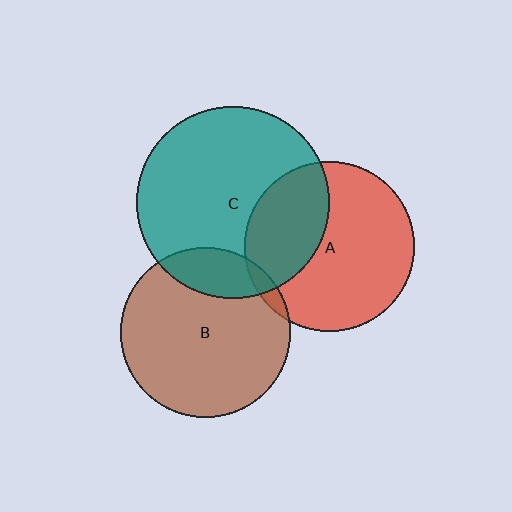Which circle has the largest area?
Circle C (teal).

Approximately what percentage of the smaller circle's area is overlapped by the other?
Approximately 35%.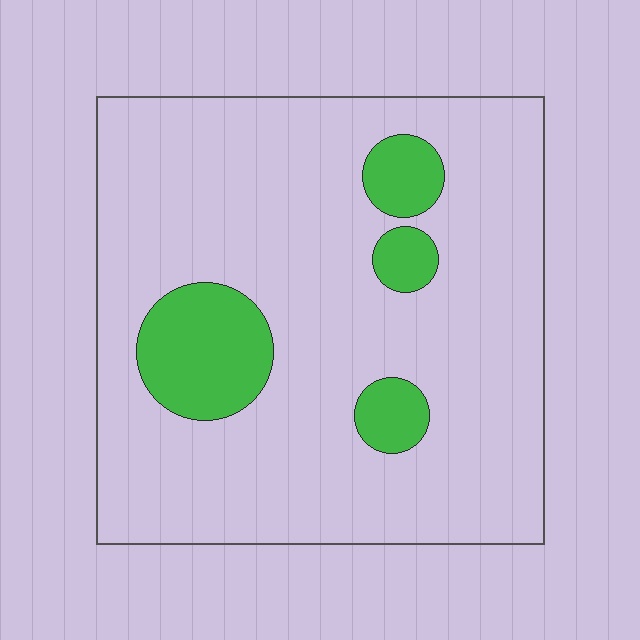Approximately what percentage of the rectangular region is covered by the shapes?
Approximately 15%.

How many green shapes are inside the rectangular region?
4.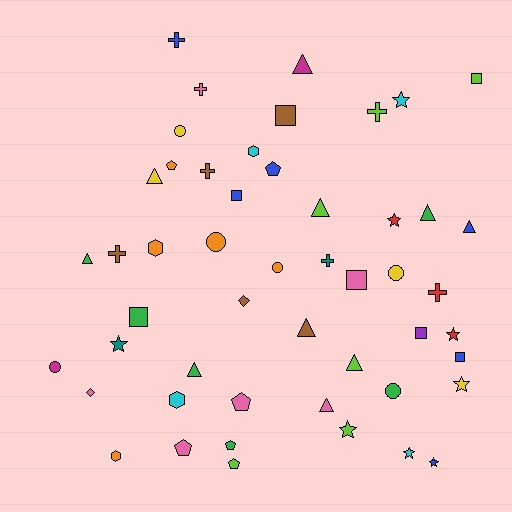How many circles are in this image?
There are 6 circles.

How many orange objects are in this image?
There are 5 orange objects.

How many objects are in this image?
There are 50 objects.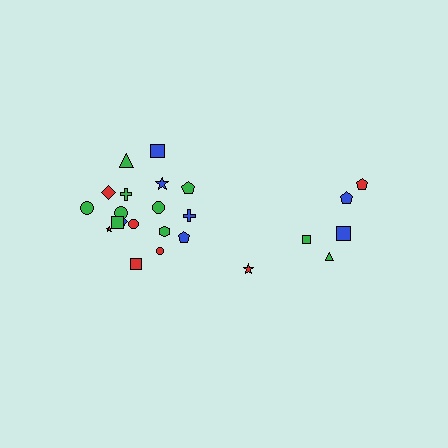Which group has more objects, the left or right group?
The left group.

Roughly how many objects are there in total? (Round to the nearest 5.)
Roughly 25 objects in total.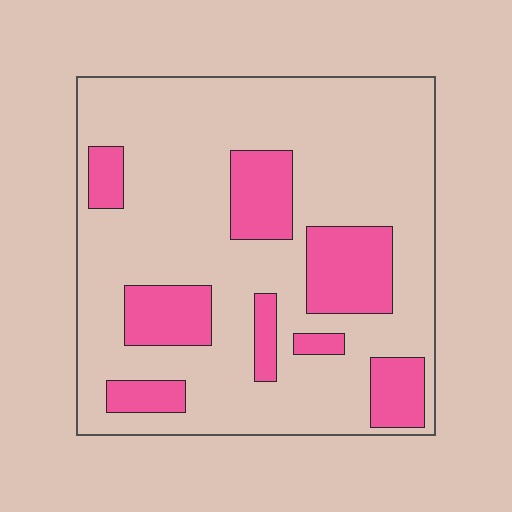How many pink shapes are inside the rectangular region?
8.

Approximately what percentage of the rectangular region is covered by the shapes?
Approximately 25%.